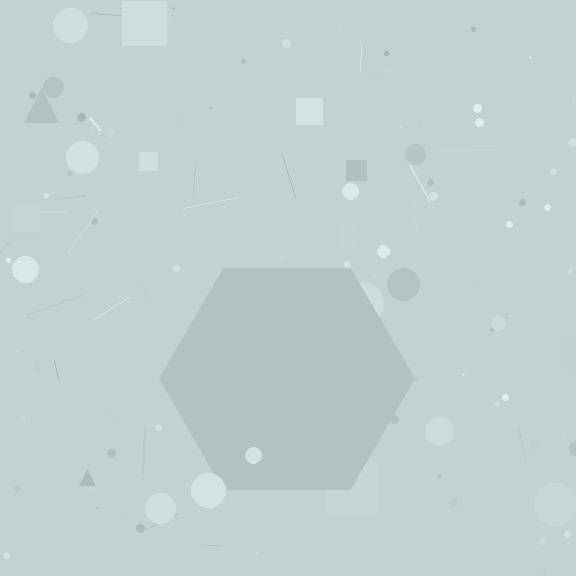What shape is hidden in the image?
A hexagon is hidden in the image.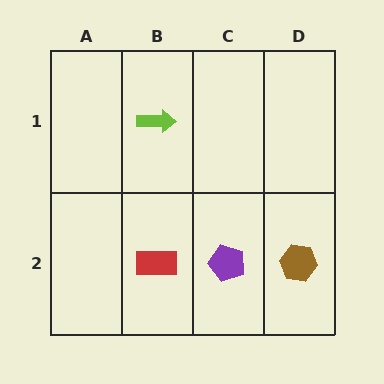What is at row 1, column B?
A lime arrow.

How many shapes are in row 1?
1 shape.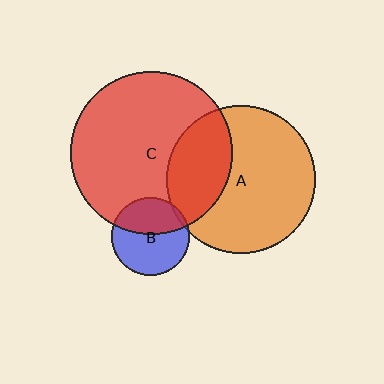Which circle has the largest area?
Circle C (red).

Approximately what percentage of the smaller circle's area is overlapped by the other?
Approximately 5%.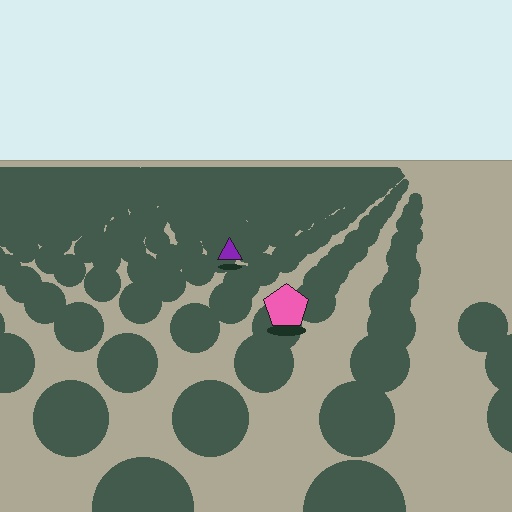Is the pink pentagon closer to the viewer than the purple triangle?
Yes. The pink pentagon is closer — you can tell from the texture gradient: the ground texture is coarser near it.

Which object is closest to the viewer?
The pink pentagon is closest. The texture marks near it are larger and more spread out.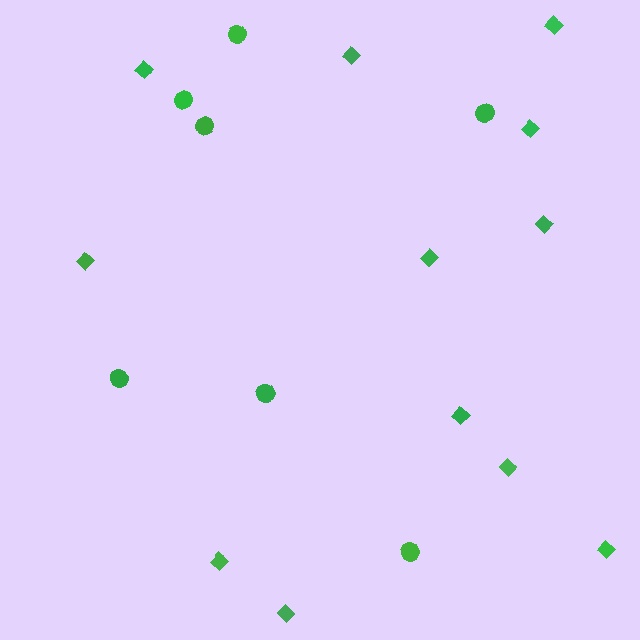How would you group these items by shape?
There are 2 groups: one group of diamonds (12) and one group of circles (7).